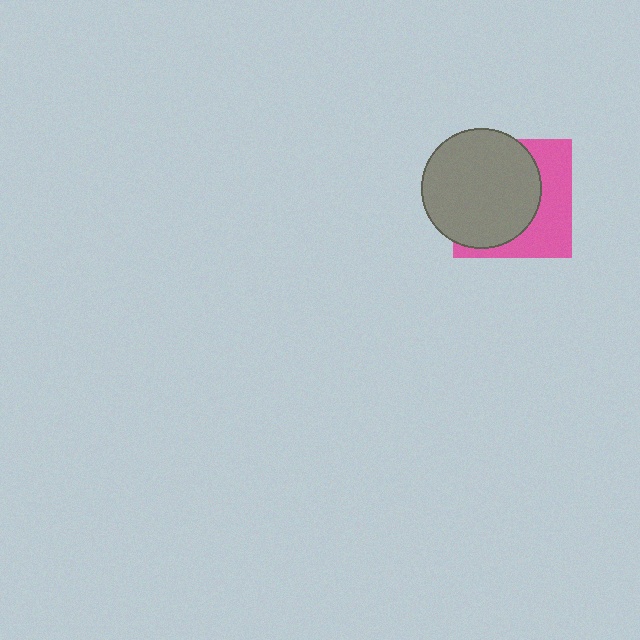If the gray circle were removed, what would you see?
You would see the complete pink square.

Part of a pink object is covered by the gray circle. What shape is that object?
It is a square.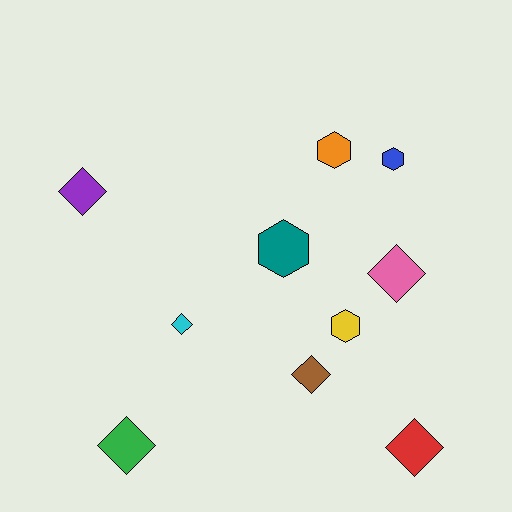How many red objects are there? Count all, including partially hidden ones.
There is 1 red object.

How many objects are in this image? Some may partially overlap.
There are 10 objects.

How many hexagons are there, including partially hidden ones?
There are 4 hexagons.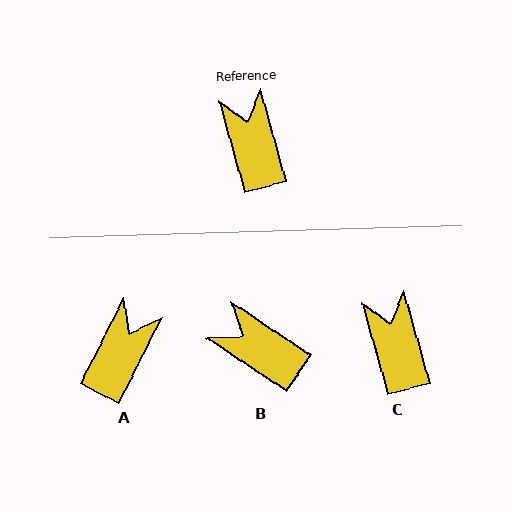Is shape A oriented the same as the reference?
No, it is off by about 43 degrees.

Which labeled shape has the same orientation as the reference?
C.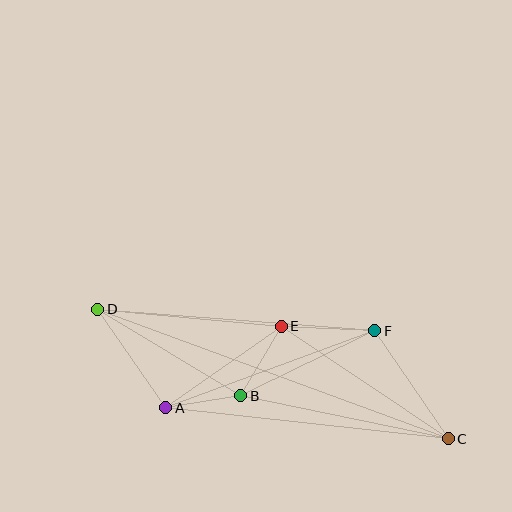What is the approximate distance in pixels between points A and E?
The distance between A and E is approximately 141 pixels.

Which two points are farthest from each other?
Points C and D are farthest from each other.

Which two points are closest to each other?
Points A and B are closest to each other.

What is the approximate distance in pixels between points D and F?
The distance between D and F is approximately 278 pixels.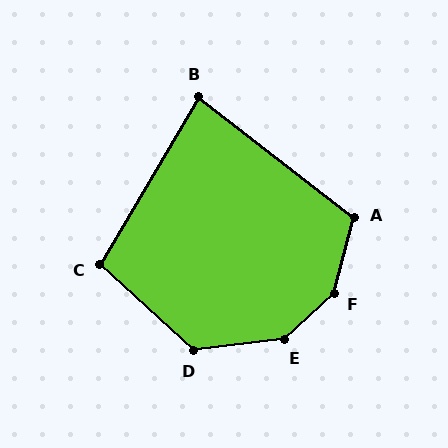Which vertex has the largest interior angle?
F, at approximately 147 degrees.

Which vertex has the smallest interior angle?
B, at approximately 82 degrees.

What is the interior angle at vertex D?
Approximately 130 degrees (obtuse).